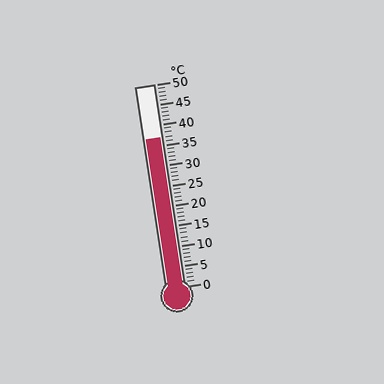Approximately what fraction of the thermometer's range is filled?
The thermometer is filled to approximately 75% of its range.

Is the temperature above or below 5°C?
The temperature is above 5°C.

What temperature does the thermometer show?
The thermometer shows approximately 37°C.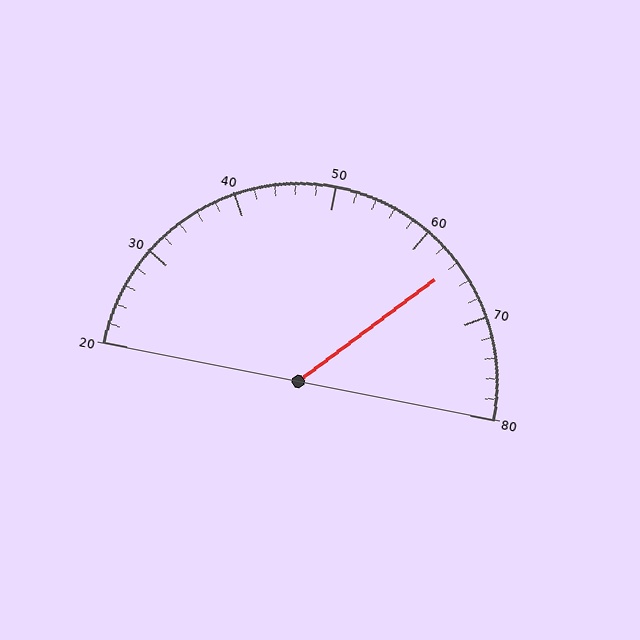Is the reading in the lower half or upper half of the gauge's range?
The reading is in the upper half of the range (20 to 80).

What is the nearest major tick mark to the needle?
The nearest major tick mark is 60.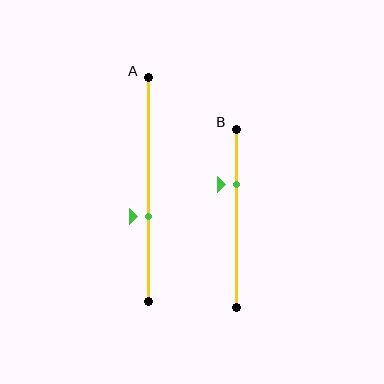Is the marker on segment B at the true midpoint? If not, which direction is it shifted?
No, the marker on segment B is shifted upward by about 19% of the segment length.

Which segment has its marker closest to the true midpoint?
Segment A has its marker closest to the true midpoint.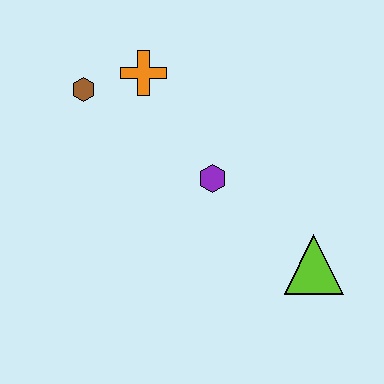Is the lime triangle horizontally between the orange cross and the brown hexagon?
No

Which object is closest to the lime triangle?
The purple hexagon is closest to the lime triangle.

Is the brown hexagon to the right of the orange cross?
No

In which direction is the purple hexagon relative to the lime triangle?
The purple hexagon is to the left of the lime triangle.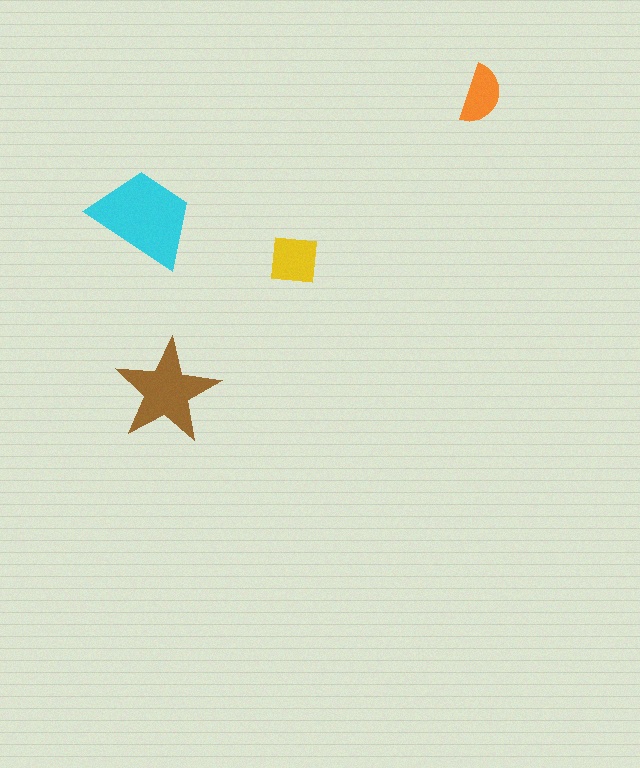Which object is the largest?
The cyan trapezoid.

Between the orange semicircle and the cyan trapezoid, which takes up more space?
The cyan trapezoid.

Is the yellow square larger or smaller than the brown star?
Smaller.